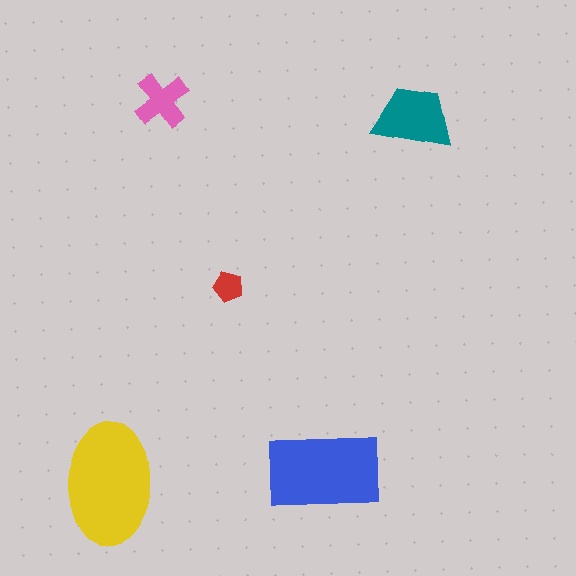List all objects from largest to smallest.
The yellow ellipse, the blue rectangle, the teal trapezoid, the pink cross, the red pentagon.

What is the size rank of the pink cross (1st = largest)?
4th.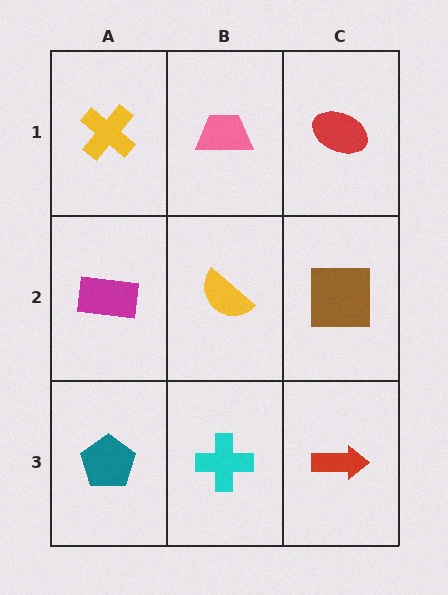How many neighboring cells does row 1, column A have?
2.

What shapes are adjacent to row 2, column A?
A yellow cross (row 1, column A), a teal pentagon (row 3, column A), a yellow semicircle (row 2, column B).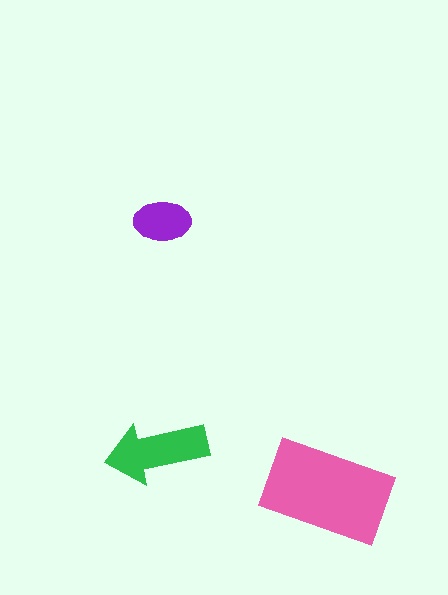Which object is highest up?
The purple ellipse is topmost.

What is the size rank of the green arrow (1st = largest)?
2nd.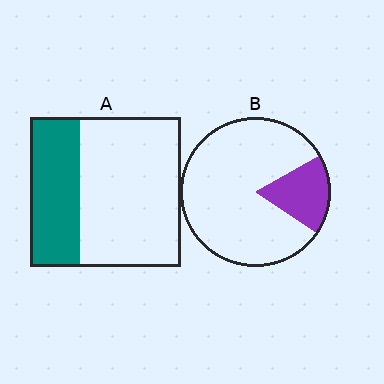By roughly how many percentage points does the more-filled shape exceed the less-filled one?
By roughly 15 percentage points (A over B).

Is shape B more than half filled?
No.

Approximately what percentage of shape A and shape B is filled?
A is approximately 35% and B is approximately 20%.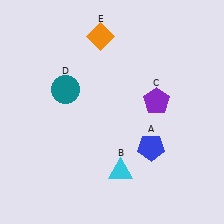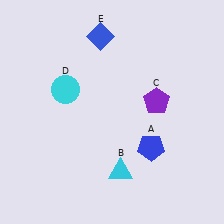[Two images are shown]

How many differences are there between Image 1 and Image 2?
There are 2 differences between the two images.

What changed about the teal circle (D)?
In Image 1, D is teal. In Image 2, it changed to cyan.